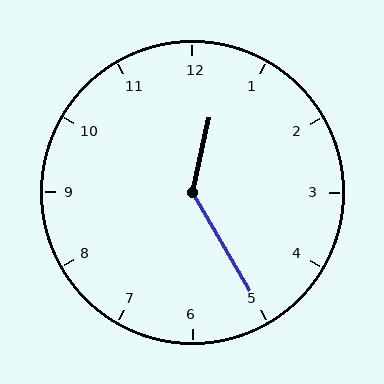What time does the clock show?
12:25.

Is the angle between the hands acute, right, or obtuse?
It is obtuse.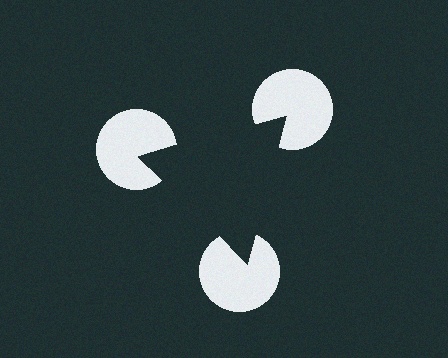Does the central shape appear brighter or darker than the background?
It typically appears slightly darker than the background, even though no actual brightness change is drawn.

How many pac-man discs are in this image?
There are 3 — one at each vertex of the illusory triangle.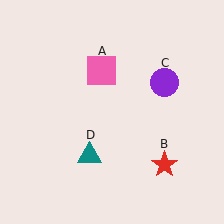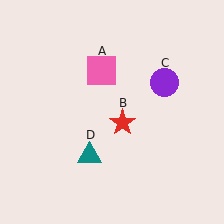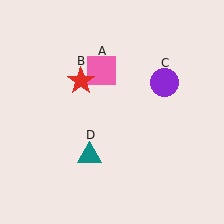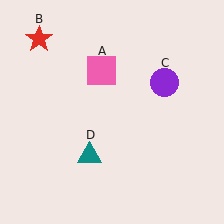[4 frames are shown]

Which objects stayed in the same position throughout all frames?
Pink square (object A) and purple circle (object C) and teal triangle (object D) remained stationary.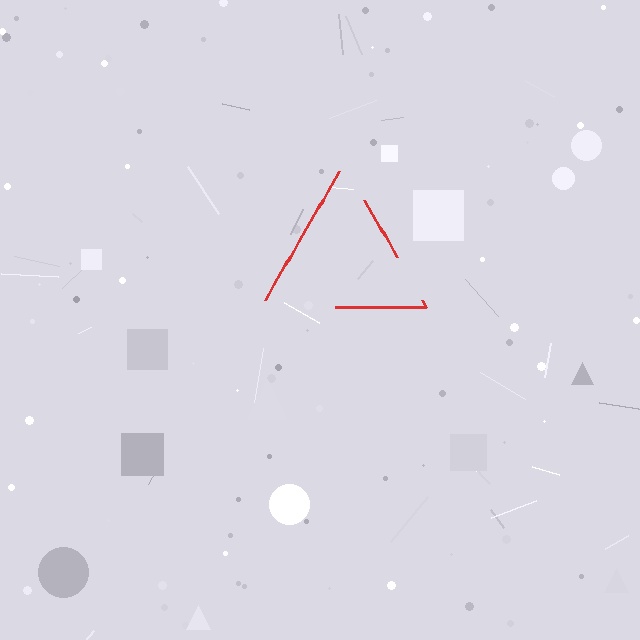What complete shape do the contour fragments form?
The contour fragments form a triangle.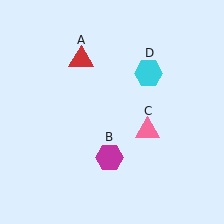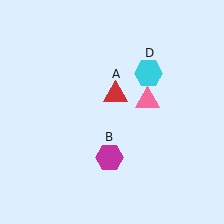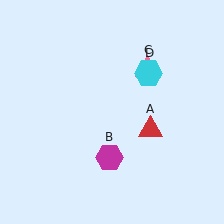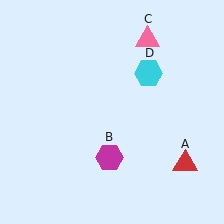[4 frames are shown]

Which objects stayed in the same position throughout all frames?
Magenta hexagon (object B) and cyan hexagon (object D) remained stationary.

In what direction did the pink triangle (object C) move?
The pink triangle (object C) moved up.